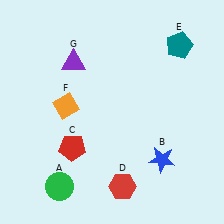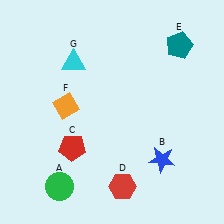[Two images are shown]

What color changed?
The triangle (G) changed from purple in Image 1 to cyan in Image 2.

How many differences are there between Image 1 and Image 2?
There is 1 difference between the two images.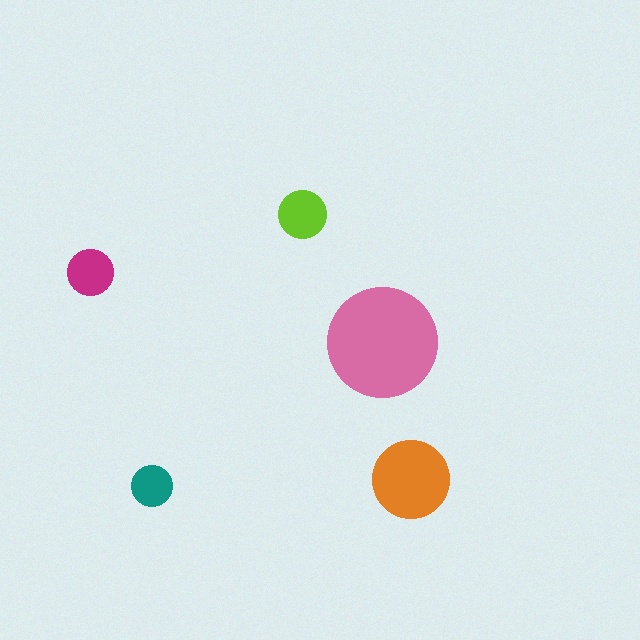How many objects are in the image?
There are 5 objects in the image.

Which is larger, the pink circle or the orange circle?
The pink one.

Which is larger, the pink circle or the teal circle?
The pink one.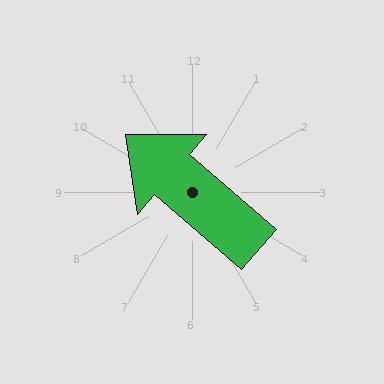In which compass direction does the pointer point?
Northwest.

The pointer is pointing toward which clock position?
Roughly 10 o'clock.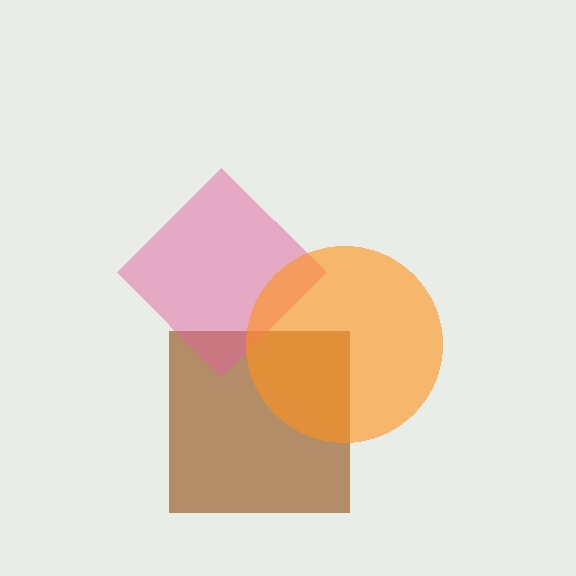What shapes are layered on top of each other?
The layered shapes are: a brown square, a pink diamond, an orange circle.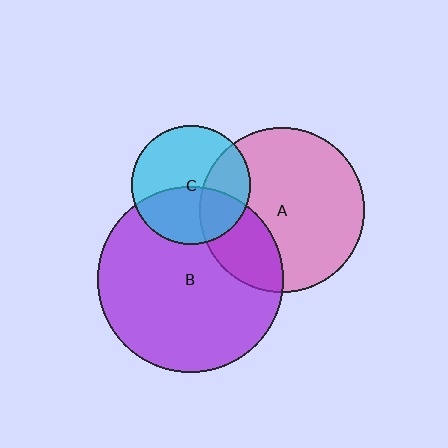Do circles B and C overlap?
Yes.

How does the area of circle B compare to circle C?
Approximately 2.4 times.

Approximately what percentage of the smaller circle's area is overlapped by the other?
Approximately 40%.